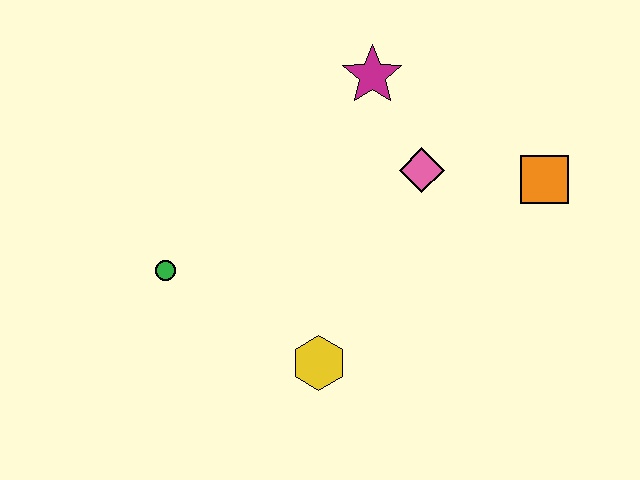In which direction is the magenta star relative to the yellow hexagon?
The magenta star is above the yellow hexagon.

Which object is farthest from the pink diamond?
The green circle is farthest from the pink diamond.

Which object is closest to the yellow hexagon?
The green circle is closest to the yellow hexagon.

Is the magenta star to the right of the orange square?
No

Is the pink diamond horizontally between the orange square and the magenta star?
Yes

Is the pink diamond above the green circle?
Yes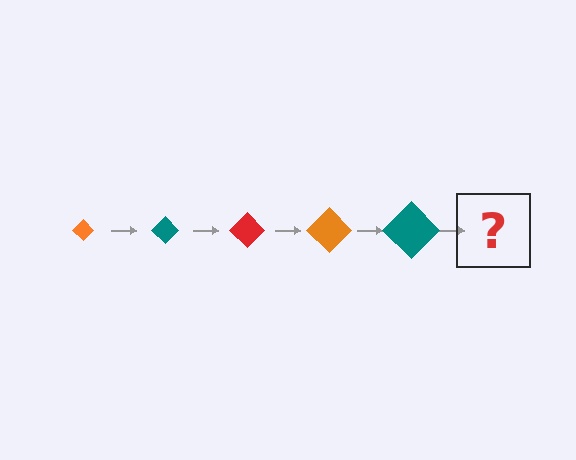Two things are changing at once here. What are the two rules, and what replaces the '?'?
The two rules are that the diamond grows larger each step and the color cycles through orange, teal, and red. The '?' should be a red diamond, larger than the previous one.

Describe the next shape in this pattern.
It should be a red diamond, larger than the previous one.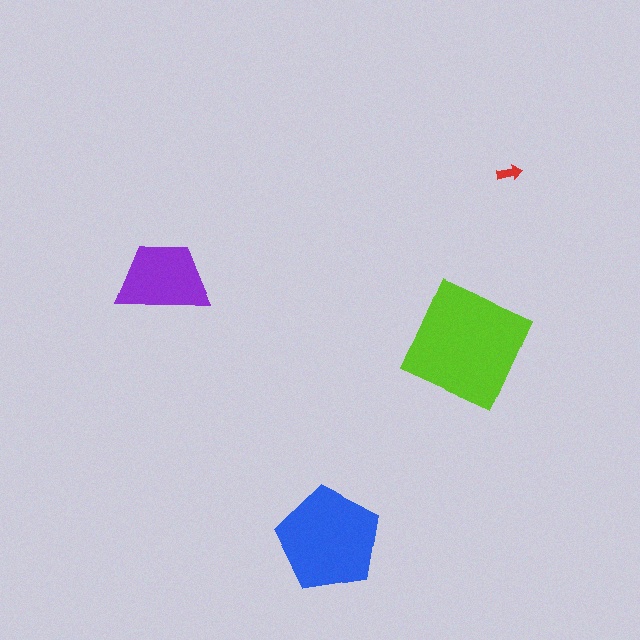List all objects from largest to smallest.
The lime square, the blue pentagon, the purple trapezoid, the red arrow.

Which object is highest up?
The red arrow is topmost.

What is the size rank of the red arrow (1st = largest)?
4th.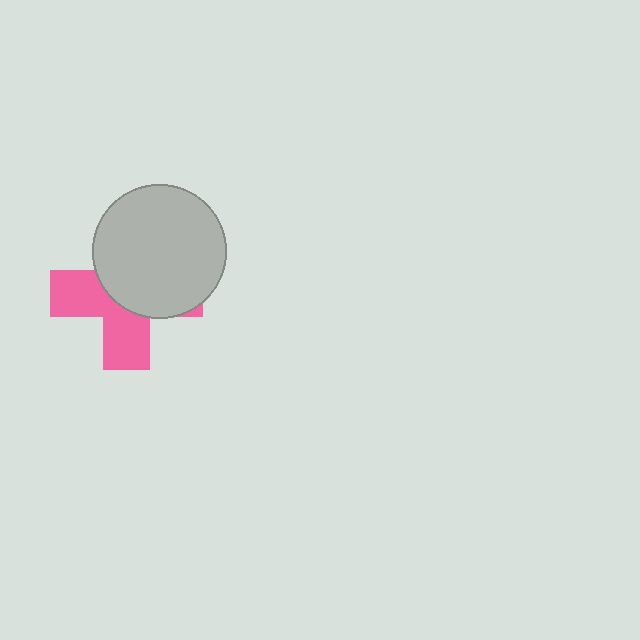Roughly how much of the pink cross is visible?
About half of it is visible (roughly 45%).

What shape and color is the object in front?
The object in front is a light gray circle.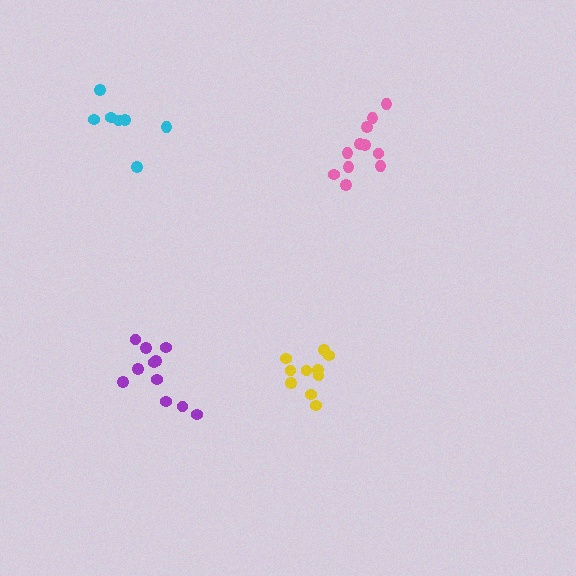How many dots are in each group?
Group 1: 7 dots, Group 2: 11 dots, Group 3: 11 dots, Group 4: 10 dots (39 total).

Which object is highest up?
The cyan cluster is topmost.